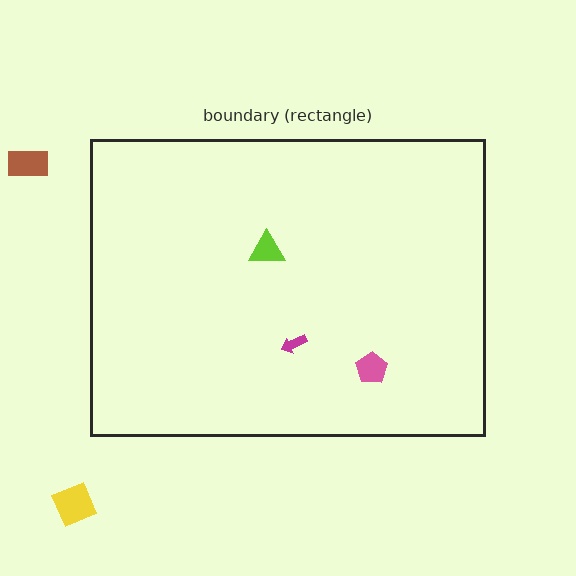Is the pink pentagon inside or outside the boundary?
Inside.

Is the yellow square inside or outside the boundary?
Outside.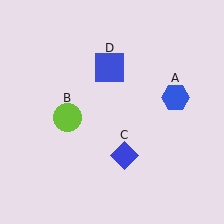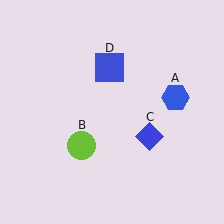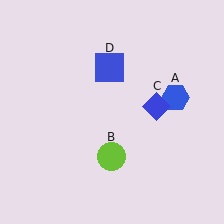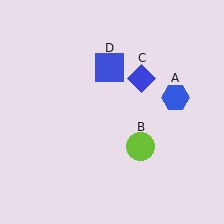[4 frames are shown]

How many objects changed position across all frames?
2 objects changed position: lime circle (object B), blue diamond (object C).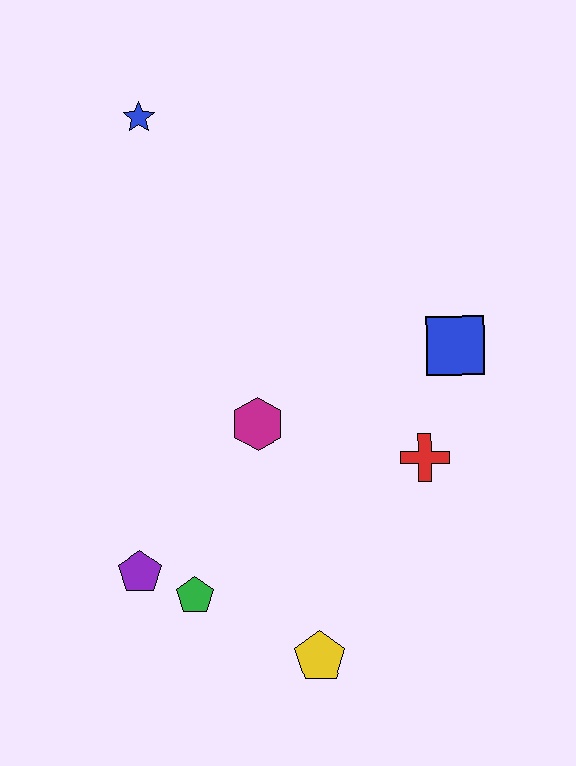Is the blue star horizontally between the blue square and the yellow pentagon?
No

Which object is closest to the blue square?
The red cross is closest to the blue square.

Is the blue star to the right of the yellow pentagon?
No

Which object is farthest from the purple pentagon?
The blue star is farthest from the purple pentagon.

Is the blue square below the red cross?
No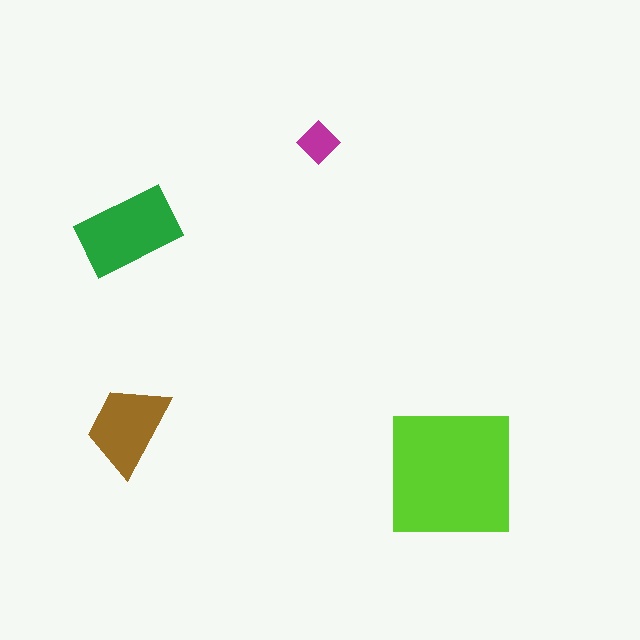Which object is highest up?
The magenta diamond is topmost.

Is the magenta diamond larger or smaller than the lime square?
Smaller.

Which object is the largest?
The lime square.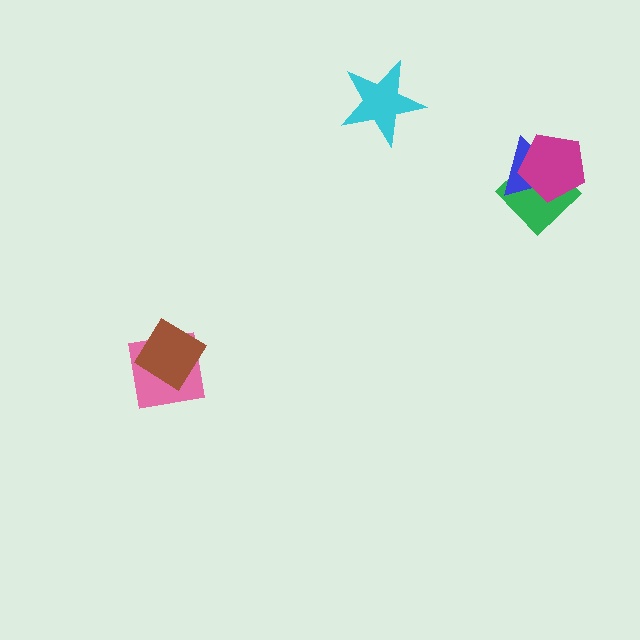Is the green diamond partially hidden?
Yes, it is partially covered by another shape.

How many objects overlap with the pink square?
1 object overlaps with the pink square.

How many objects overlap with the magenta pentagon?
2 objects overlap with the magenta pentagon.